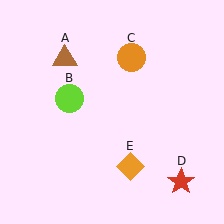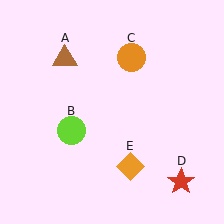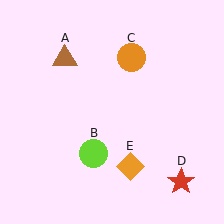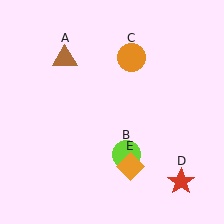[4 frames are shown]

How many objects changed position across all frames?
1 object changed position: lime circle (object B).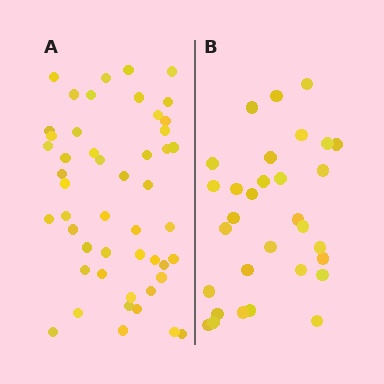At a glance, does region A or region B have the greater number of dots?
Region A (the left region) has more dots.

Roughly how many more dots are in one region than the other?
Region A has approximately 20 more dots than region B.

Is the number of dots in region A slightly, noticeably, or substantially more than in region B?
Region A has substantially more. The ratio is roughly 1.6 to 1.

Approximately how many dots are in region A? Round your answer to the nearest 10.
About 50 dots. (The exact count is 49, which rounds to 50.)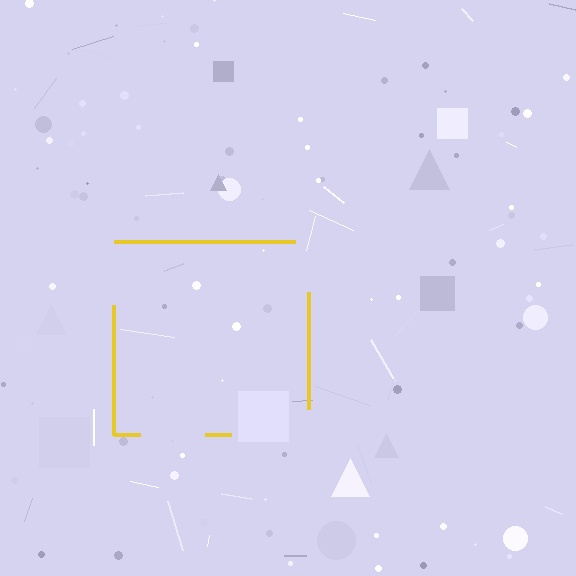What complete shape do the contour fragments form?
The contour fragments form a square.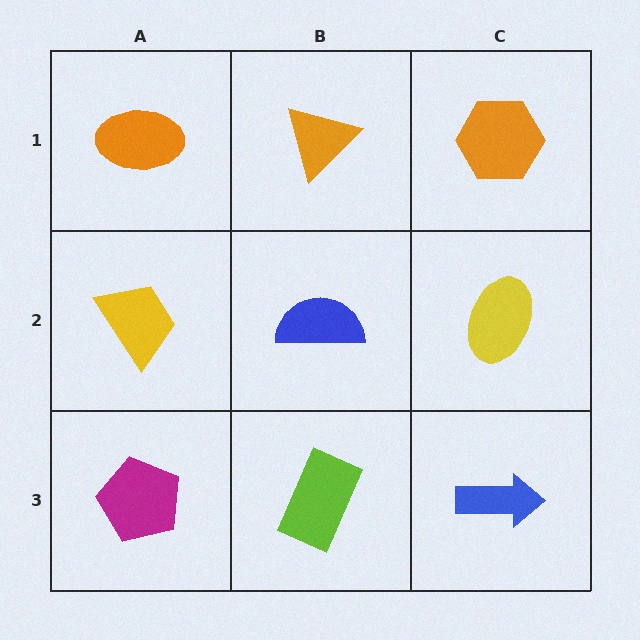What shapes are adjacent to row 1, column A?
A yellow trapezoid (row 2, column A), an orange triangle (row 1, column B).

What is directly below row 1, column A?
A yellow trapezoid.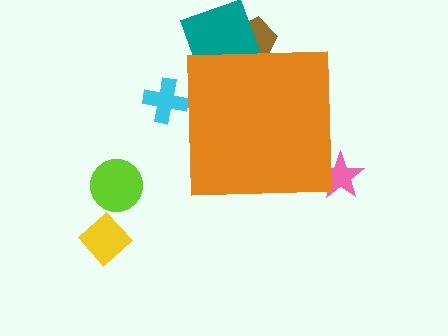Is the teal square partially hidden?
Yes, the teal square is partially hidden behind the orange square.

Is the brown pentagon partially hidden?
Yes, the brown pentagon is partially hidden behind the orange square.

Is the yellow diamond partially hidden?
No, the yellow diamond is fully visible.